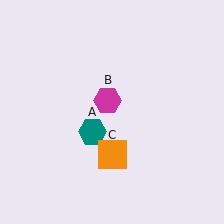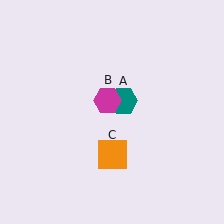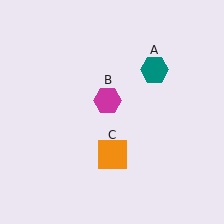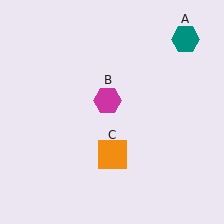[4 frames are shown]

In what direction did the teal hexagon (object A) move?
The teal hexagon (object A) moved up and to the right.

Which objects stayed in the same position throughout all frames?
Magenta hexagon (object B) and orange square (object C) remained stationary.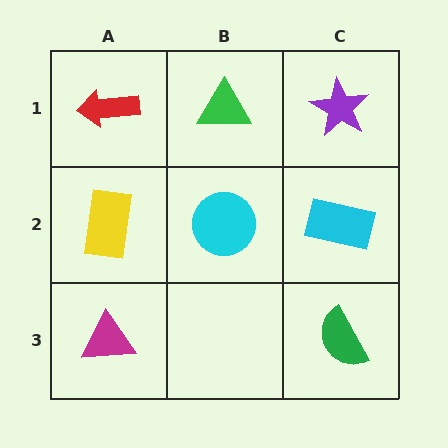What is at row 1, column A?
A red arrow.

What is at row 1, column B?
A green triangle.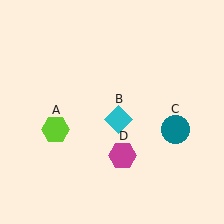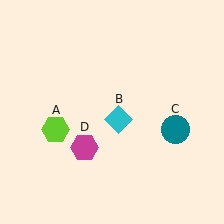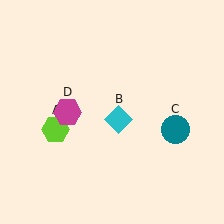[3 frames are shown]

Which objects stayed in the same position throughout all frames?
Lime hexagon (object A) and cyan diamond (object B) and teal circle (object C) remained stationary.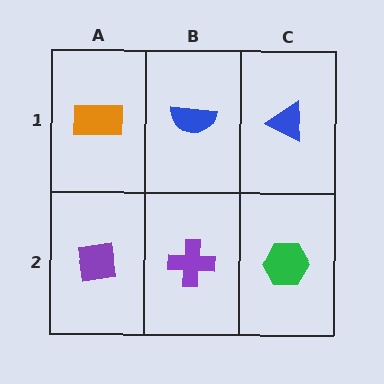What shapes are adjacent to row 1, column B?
A purple cross (row 2, column B), an orange rectangle (row 1, column A), a blue triangle (row 1, column C).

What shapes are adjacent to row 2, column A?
An orange rectangle (row 1, column A), a purple cross (row 2, column B).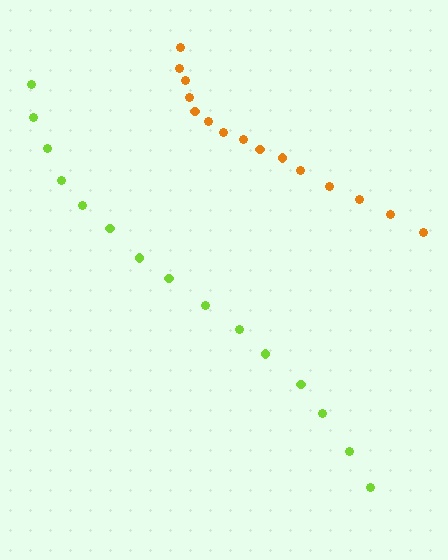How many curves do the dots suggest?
There are 2 distinct paths.